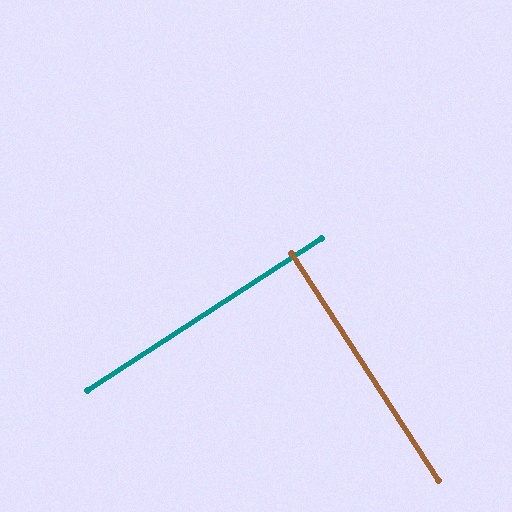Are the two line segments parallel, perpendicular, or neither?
Perpendicular — they meet at approximately 90°.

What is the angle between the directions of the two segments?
Approximately 90 degrees.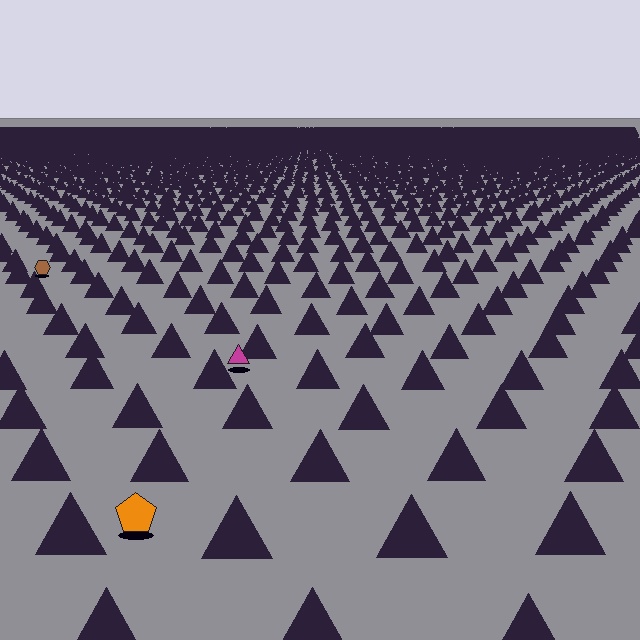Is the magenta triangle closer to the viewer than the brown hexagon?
Yes. The magenta triangle is closer — you can tell from the texture gradient: the ground texture is coarser near it.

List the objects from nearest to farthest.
From nearest to farthest: the orange pentagon, the magenta triangle, the brown hexagon.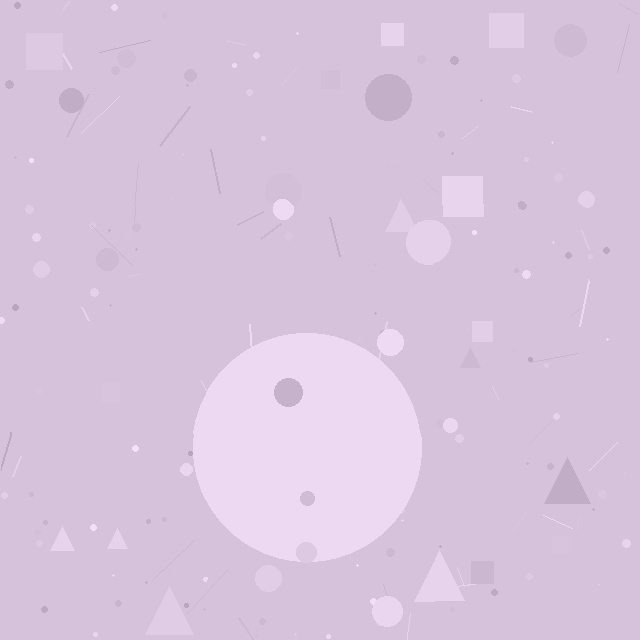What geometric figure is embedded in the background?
A circle is embedded in the background.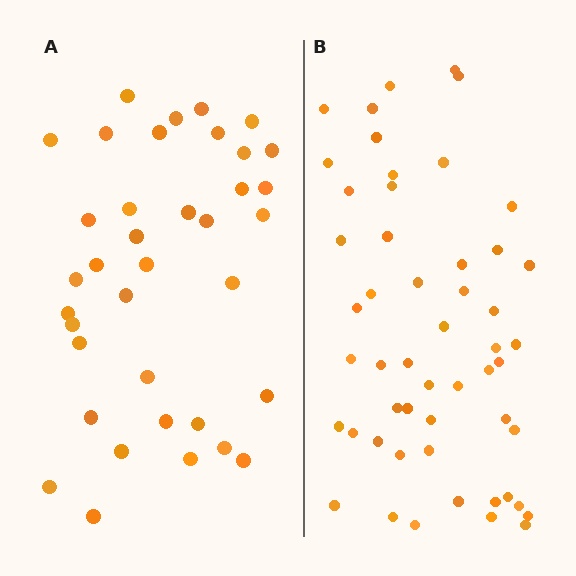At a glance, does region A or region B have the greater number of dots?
Region B (the right region) has more dots.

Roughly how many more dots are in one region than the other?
Region B has approximately 15 more dots than region A.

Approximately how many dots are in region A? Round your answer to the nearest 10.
About 40 dots. (The exact count is 37, which rounds to 40.)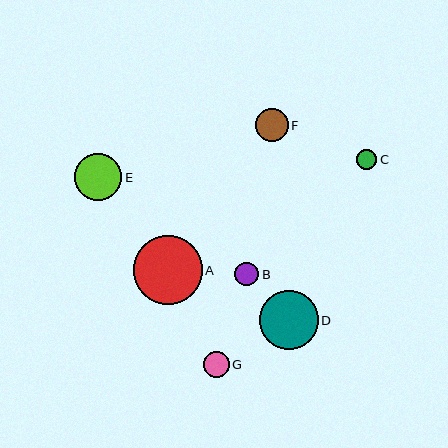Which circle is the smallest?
Circle C is the smallest with a size of approximately 20 pixels.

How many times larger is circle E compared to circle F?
Circle E is approximately 1.4 times the size of circle F.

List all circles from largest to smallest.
From largest to smallest: A, D, E, F, G, B, C.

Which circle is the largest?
Circle A is the largest with a size of approximately 69 pixels.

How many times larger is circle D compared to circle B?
Circle D is approximately 2.5 times the size of circle B.